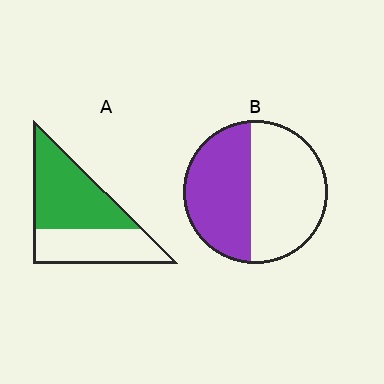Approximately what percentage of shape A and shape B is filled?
A is approximately 55% and B is approximately 45%.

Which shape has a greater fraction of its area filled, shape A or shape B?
Shape A.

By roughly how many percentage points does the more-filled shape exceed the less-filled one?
By roughly 10 percentage points (A over B).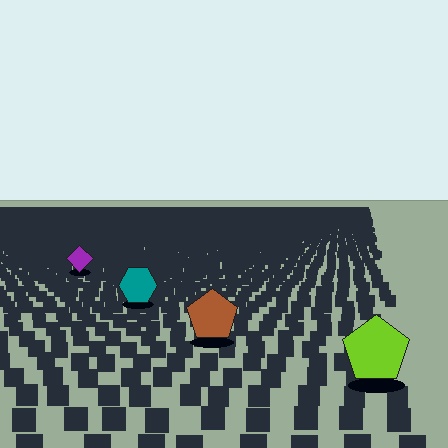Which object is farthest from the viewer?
The purple diamond is farthest from the viewer. It appears smaller and the ground texture around it is denser.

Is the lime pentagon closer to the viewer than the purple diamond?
Yes. The lime pentagon is closer — you can tell from the texture gradient: the ground texture is coarser near it.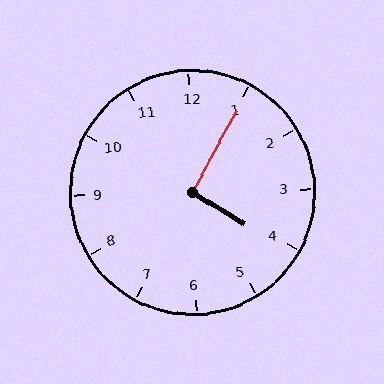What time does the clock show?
4:05.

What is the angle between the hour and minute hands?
Approximately 92 degrees.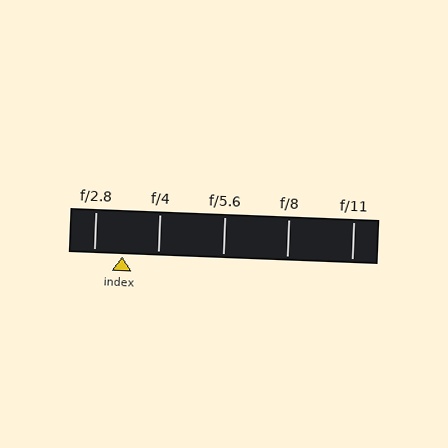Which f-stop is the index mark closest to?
The index mark is closest to f/2.8.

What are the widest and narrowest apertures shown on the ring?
The widest aperture shown is f/2.8 and the narrowest is f/11.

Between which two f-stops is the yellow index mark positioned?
The index mark is between f/2.8 and f/4.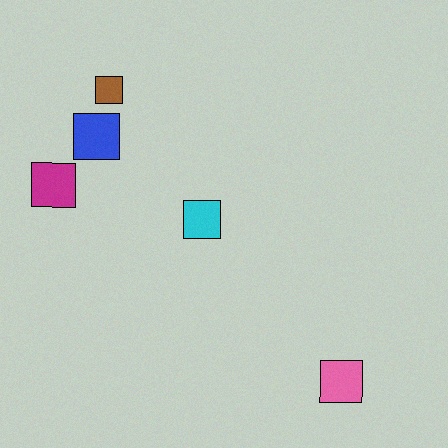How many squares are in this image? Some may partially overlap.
There are 5 squares.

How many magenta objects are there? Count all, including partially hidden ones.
There is 1 magenta object.